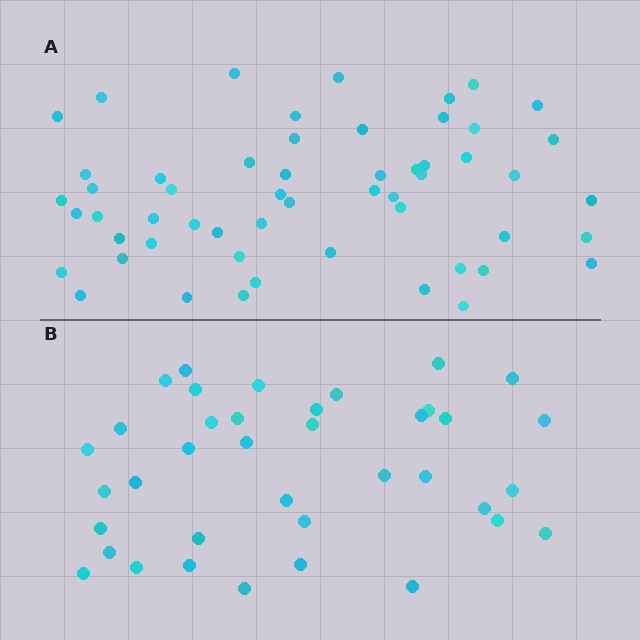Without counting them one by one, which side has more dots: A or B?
Region A (the top region) has more dots.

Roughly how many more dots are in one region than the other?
Region A has approximately 15 more dots than region B.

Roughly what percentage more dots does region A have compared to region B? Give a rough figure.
About 45% more.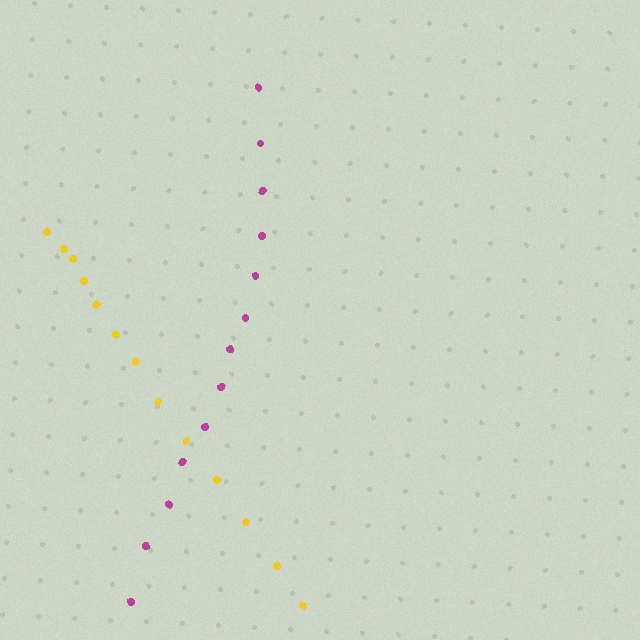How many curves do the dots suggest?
There are 2 distinct paths.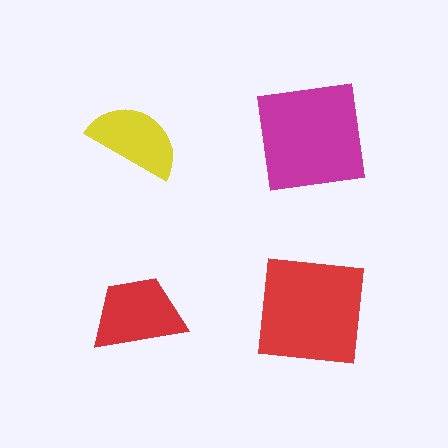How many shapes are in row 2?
2 shapes.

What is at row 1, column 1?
A yellow semicircle.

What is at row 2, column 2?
A red square.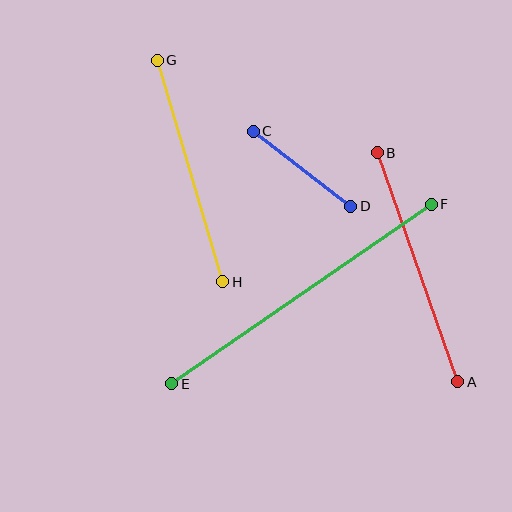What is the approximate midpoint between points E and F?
The midpoint is at approximately (302, 294) pixels.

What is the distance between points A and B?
The distance is approximately 243 pixels.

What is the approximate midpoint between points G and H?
The midpoint is at approximately (190, 171) pixels.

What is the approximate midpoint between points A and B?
The midpoint is at approximately (417, 267) pixels.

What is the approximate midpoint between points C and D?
The midpoint is at approximately (302, 169) pixels.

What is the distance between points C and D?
The distance is approximately 123 pixels.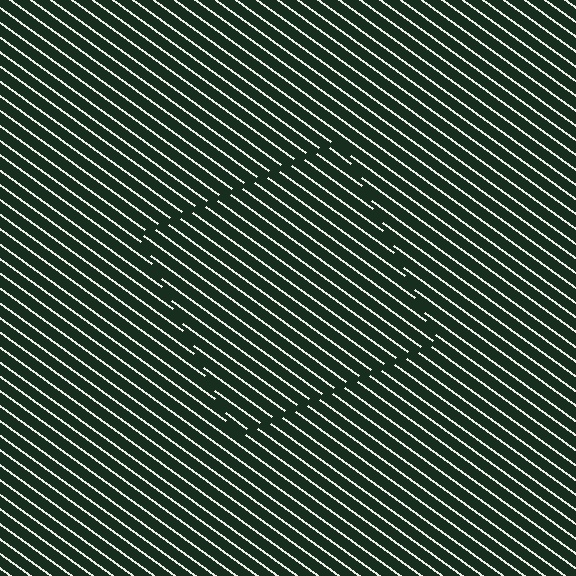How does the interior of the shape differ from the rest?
The interior of the shape contains the same grating, shifted by half a period — the contour is defined by the phase discontinuity where line-ends from the inner and outer gratings abut.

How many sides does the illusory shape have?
4 sides — the line-ends trace a square.